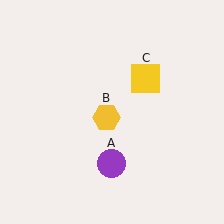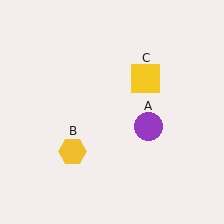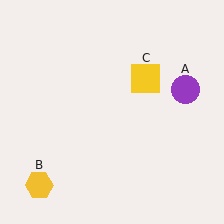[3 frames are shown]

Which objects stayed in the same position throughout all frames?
Yellow square (object C) remained stationary.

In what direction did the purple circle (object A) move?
The purple circle (object A) moved up and to the right.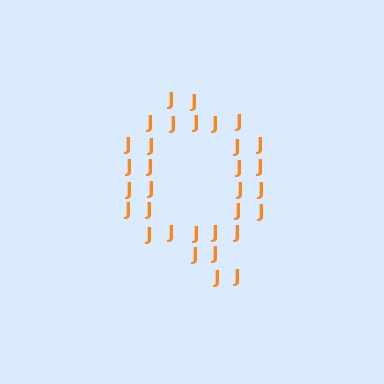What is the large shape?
The large shape is the letter Q.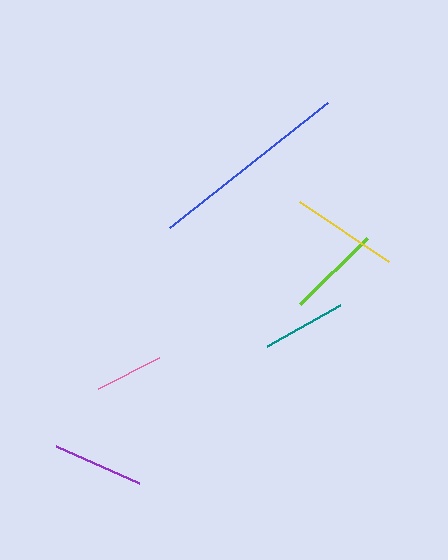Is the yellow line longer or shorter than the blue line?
The blue line is longer than the yellow line.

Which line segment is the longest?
The blue line is the longest at approximately 201 pixels.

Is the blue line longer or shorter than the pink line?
The blue line is longer than the pink line.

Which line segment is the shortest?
The pink line is the shortest at approximately 68 pixels.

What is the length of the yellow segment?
The yellow segment is approximately 107 pixels long.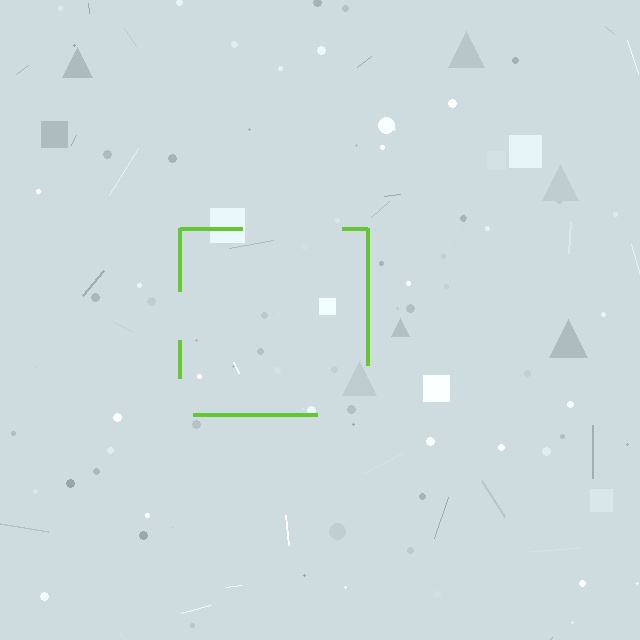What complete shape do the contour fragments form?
The contour fragments form a square.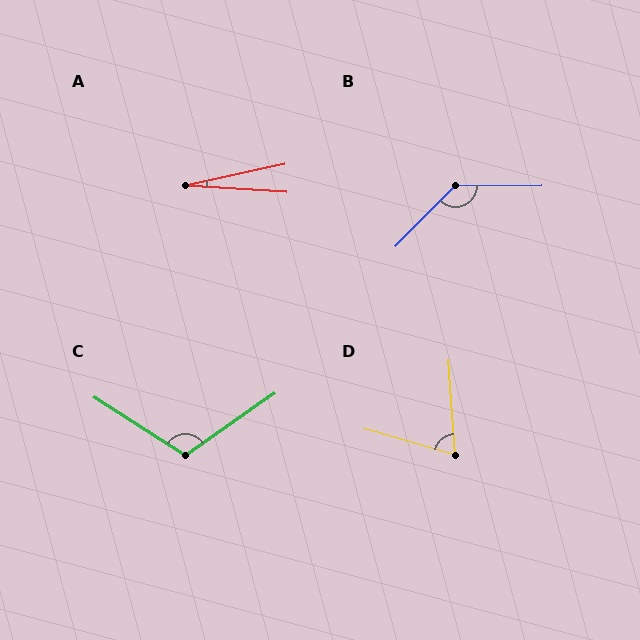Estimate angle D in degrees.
Approximately 70 degrees.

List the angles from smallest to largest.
A (16°), D (70°), C (112°), B (135°).